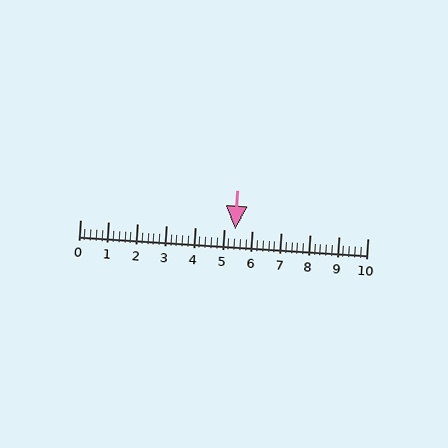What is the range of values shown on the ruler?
The ruler shows values from 0 to 10.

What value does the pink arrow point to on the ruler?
The pink arrow points to approximately 5.4.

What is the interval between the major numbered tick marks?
The major tick marks are spaced 1 units apart.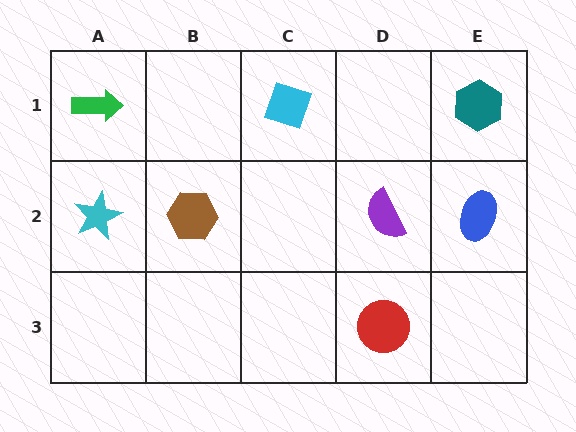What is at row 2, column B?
A brown hexagon.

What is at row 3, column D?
A red circle.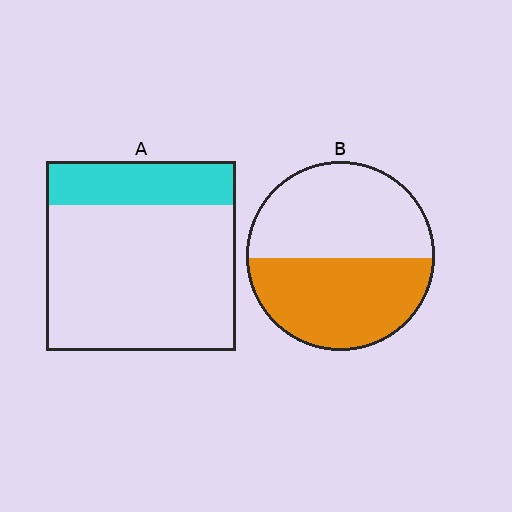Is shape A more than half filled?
No.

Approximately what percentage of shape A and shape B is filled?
A is approximately 25% and B is approximately 50%.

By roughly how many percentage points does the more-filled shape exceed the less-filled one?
By roughly 25 percentage points (B over A).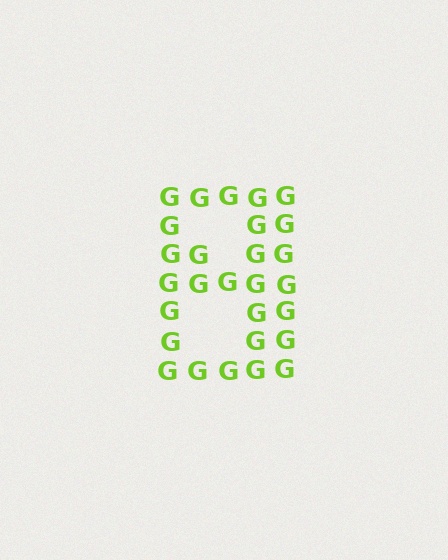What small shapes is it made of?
It is made of small letter G's.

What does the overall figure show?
The overall figure shows the digit 8.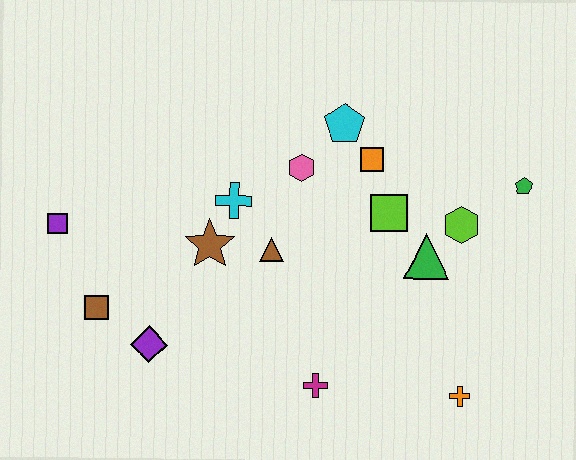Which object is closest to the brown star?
The cyan cross is closest to the brown star.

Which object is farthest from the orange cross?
The purple square is farthest from the orange cross.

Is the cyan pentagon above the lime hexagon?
Yes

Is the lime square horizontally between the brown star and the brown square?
No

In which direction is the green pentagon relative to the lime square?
The green pentagon is to the right of the lime square.